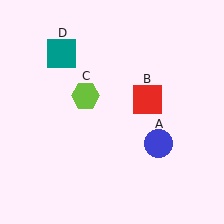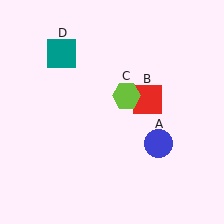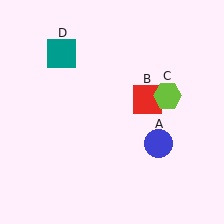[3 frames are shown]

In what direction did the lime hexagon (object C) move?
The lime hexagon (object C) moved right.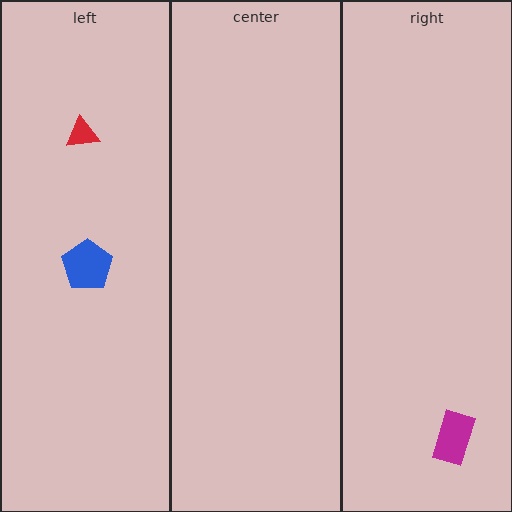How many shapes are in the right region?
1.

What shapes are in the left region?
The red triangle, the blue pentagon.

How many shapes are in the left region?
2.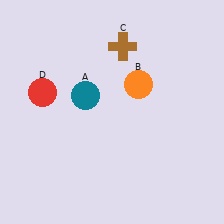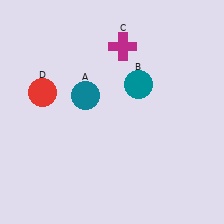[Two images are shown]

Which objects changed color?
B changed from orange to teal. C changed from brown to magenta.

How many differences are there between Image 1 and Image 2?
There are 2 differences between the two images.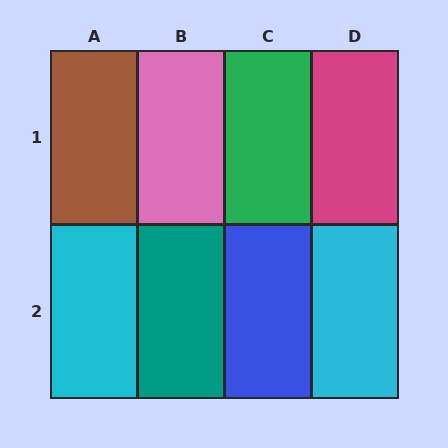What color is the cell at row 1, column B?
Pink.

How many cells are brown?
1 cell is brown.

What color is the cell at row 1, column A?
Brown.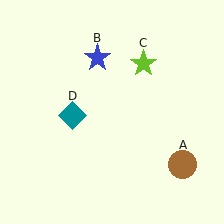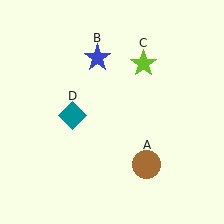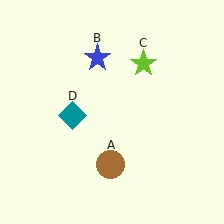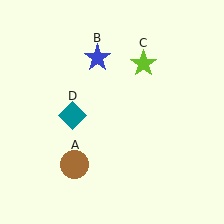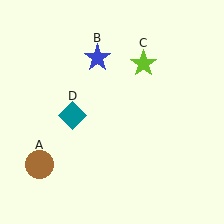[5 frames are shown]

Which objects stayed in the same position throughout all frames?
Blue star (object B) and lime star (object C) and teal diamond (object D) remained stationary.